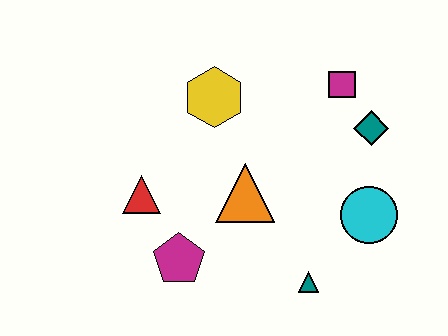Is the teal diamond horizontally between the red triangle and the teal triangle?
No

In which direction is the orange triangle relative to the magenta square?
The orange triangle is below the magenta square.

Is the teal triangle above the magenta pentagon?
No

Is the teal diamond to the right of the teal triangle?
Yes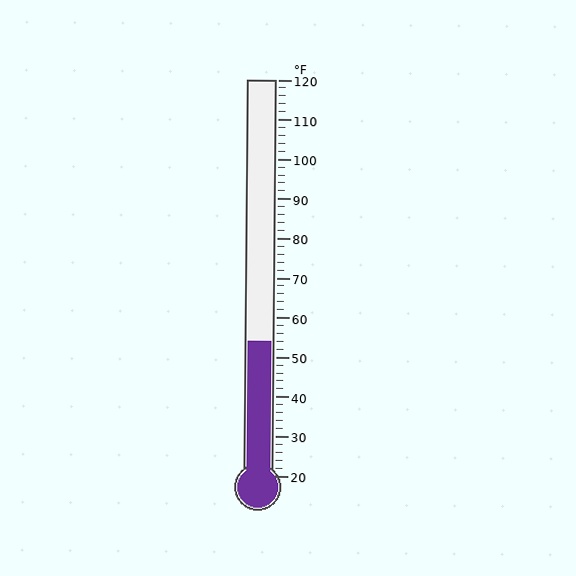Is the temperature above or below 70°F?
The temperature is below 70°F.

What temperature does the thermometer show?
The thermometer shows approximately 54°F.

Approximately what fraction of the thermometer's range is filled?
The thermometer is filled to approximately 35% of its range.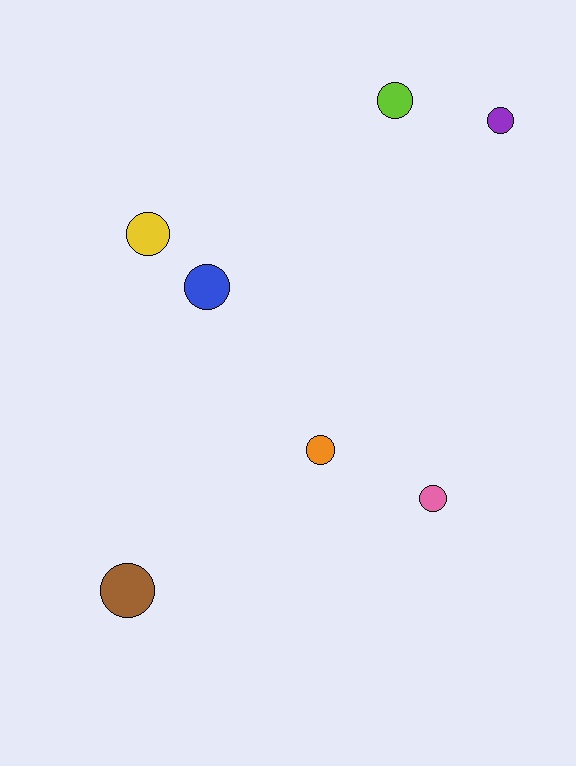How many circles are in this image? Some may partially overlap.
There are 7 circles.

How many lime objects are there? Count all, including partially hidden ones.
There is 1 lime object.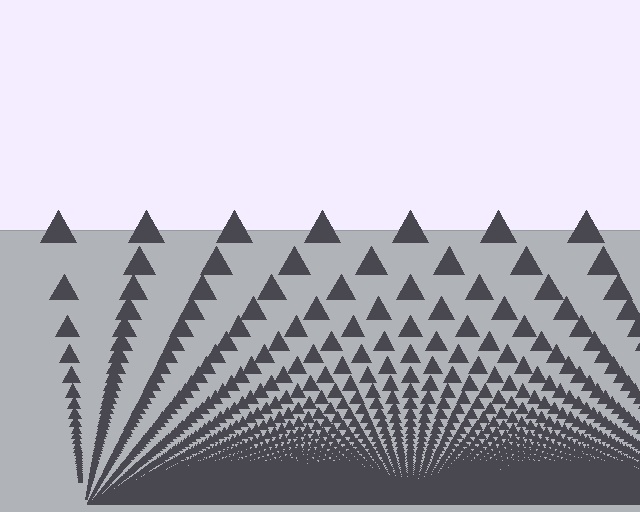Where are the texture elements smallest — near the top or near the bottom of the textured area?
Near the bottom.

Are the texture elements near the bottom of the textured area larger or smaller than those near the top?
Smaller. The gradient is inverted — elements near the bottom are smaller and denser.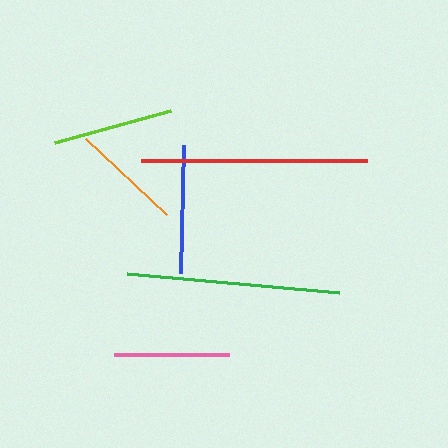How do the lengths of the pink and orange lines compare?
The pink and orange lines are approximately the same length.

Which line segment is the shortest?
The orange line is the shortest at approximately 111 pixels.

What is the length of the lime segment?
The lime segment is approximately 120 pixels long.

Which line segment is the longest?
The red line is the longest at approximately 226 pixels.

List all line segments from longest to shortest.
From longest to shortest: red, green, blue, lime, pink, orange.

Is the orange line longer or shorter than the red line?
The red line is longer than the orange line.